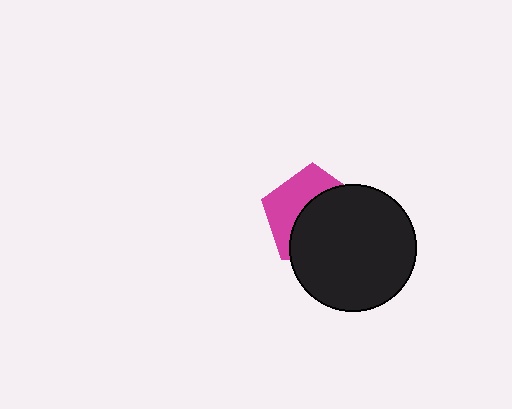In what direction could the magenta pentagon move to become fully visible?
The magenta pentagon could move toward the upper-left. That would shift it out from behind the black circle entirely.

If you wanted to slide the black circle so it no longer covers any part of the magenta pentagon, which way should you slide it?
Slide it toward the lower-right — that is the most direct way to separate the two shapes.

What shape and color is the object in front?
The object in front is a black circle.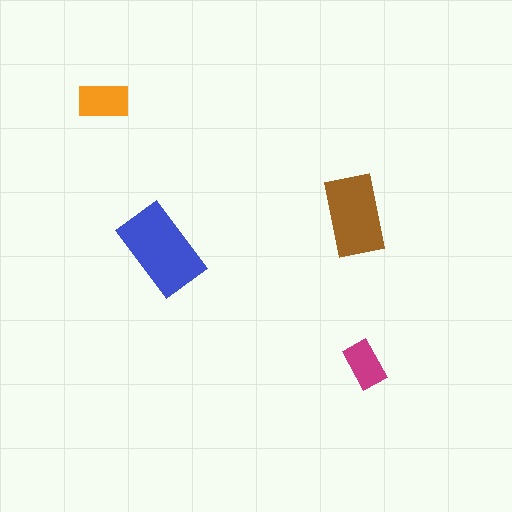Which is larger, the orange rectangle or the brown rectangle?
The brown one.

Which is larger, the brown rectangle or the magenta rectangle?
The brown one.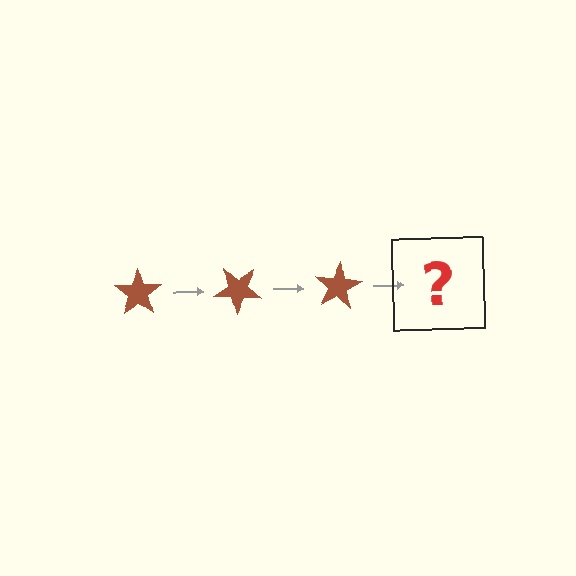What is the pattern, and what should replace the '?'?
The pattern is that the star rotates 40 degrees each step. The '?' should be a brown star rotated 120 degrees.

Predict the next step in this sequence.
The next step is a brown star rotated 120 degrees.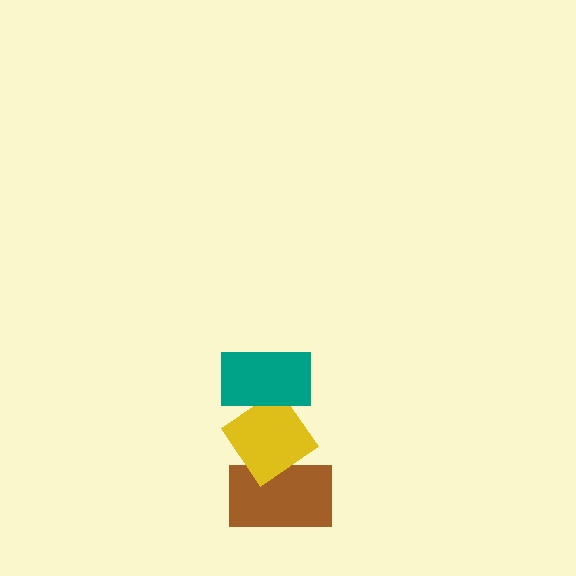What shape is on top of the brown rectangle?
The yellow diamond is on top of the brown rectangle.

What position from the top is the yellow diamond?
The yellow diamond is 2nd from the top.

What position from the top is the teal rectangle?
The teal rectangle is 1st from the top.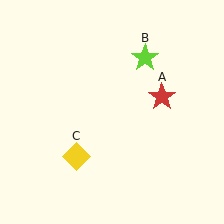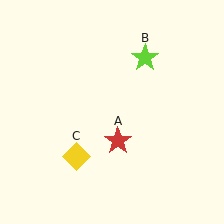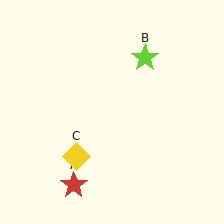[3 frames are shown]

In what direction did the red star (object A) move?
The red star (object A) moved down and to the left.